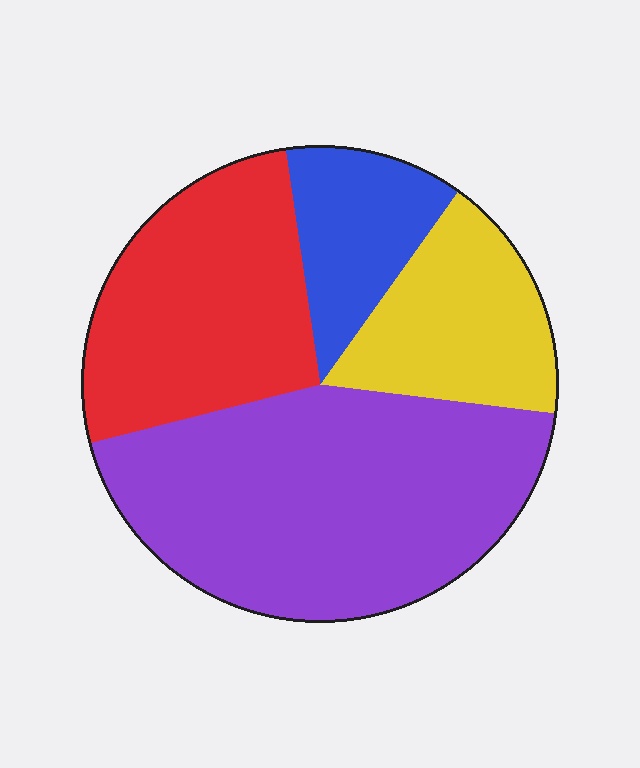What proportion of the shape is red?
Red covers 27% of the shape.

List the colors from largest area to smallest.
From largest to smallest: purple, red, yellow, blue.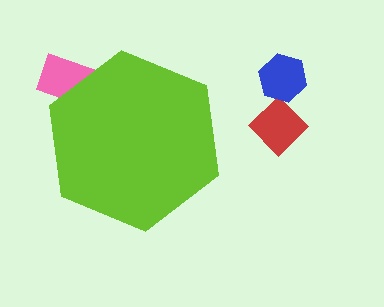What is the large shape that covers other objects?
A lime hexagon.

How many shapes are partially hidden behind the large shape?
1 shape is partially hidden.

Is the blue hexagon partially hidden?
No, the blue hexagon is fully visible.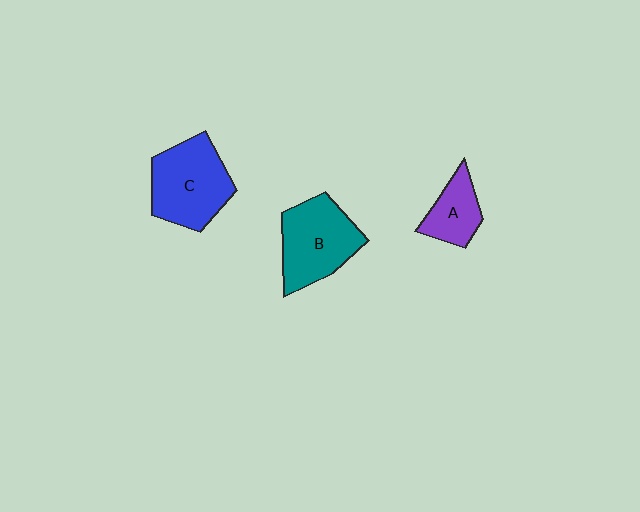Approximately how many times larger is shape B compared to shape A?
Approximately 1.8 times.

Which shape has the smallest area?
Shape A (purple).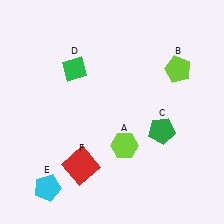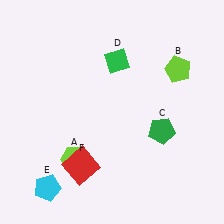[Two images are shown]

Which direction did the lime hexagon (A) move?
The lime hexagon (A) moved left.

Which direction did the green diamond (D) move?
The green diamond (D) moved right.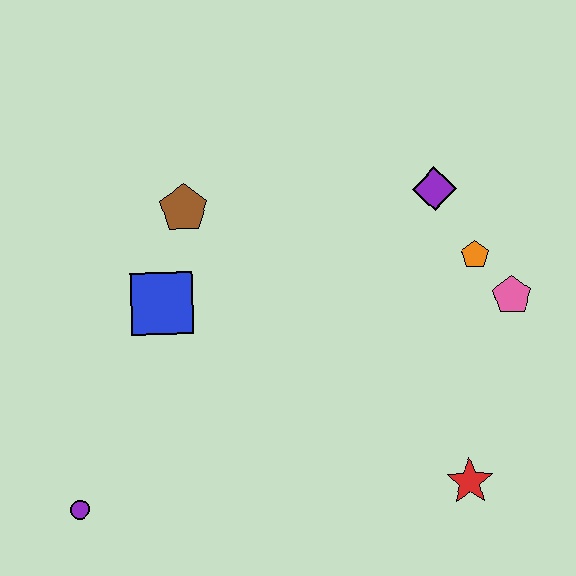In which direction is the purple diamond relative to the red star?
The purple diamond is above the red star.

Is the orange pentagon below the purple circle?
No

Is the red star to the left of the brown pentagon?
No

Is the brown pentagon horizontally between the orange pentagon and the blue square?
Yes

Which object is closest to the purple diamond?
The orange pentagon is closest to the purple diamond.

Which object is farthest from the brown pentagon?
The red star is farthest from the brown pentagon.